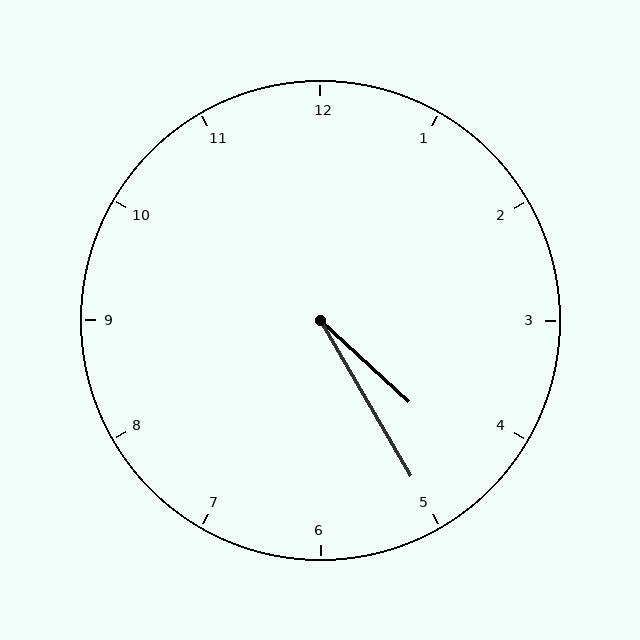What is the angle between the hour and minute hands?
Approximately 18 degrees.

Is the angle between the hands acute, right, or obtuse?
It is acute.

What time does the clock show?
4:25.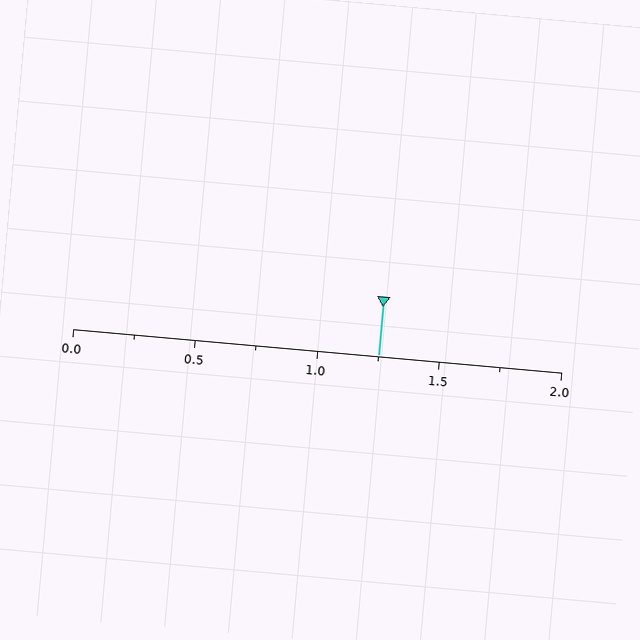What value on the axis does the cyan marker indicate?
The marker indicates approximately 1.25.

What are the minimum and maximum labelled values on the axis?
The axis runs from 0.0 to 2.0.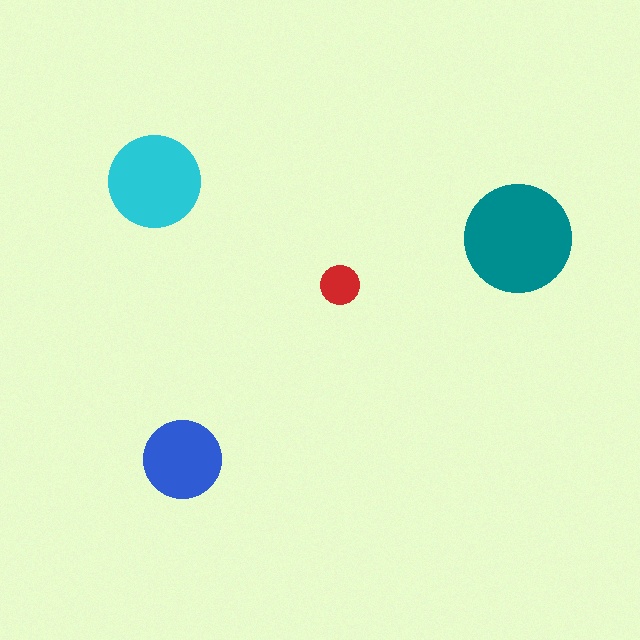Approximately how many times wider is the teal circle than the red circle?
About 2.5 times wider.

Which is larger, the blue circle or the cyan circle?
The cyan one.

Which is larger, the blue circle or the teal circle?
The teal one.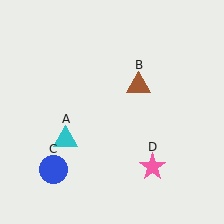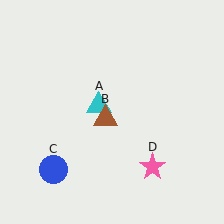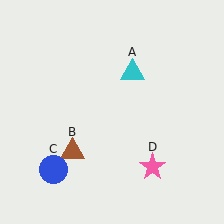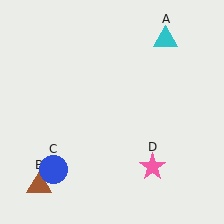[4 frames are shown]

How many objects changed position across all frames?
2 objects changed position: cyan triangle (object A), brown triangle (object B).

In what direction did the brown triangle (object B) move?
The brown triangle (object B) moved down and to the left.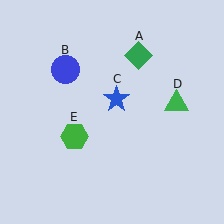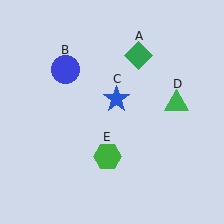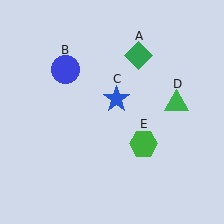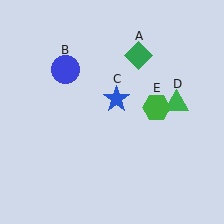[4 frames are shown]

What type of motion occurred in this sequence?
The green hexagon (object E) rotated counterclockwise around the center of the scene.